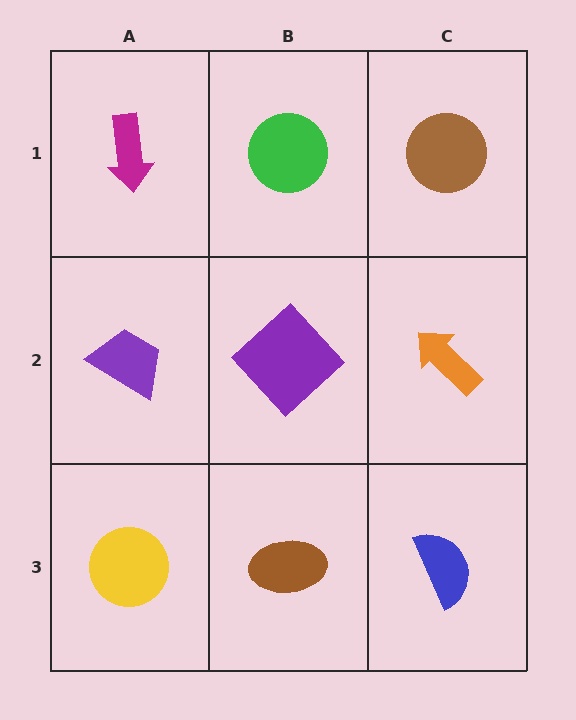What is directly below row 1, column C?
An orange arrow.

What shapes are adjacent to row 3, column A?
A purple trapezoid (row 2, column A), a brown ellipse (row 3, column B).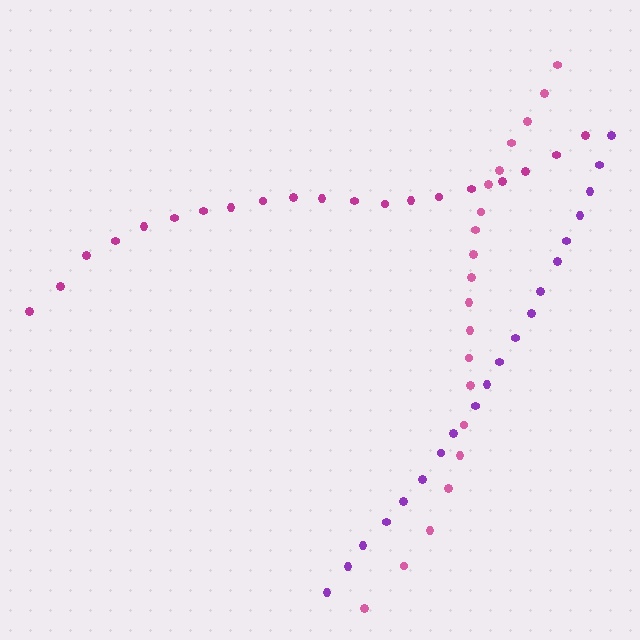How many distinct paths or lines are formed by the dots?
There are 3 distinct paths.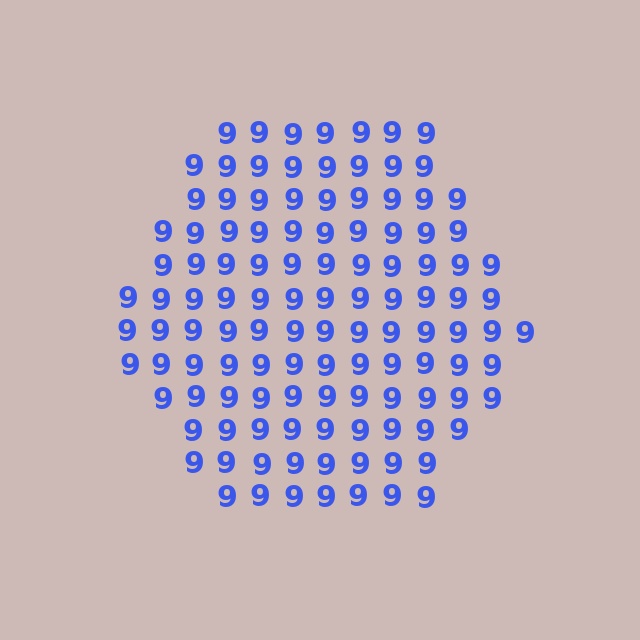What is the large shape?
The large shape is a hexagon.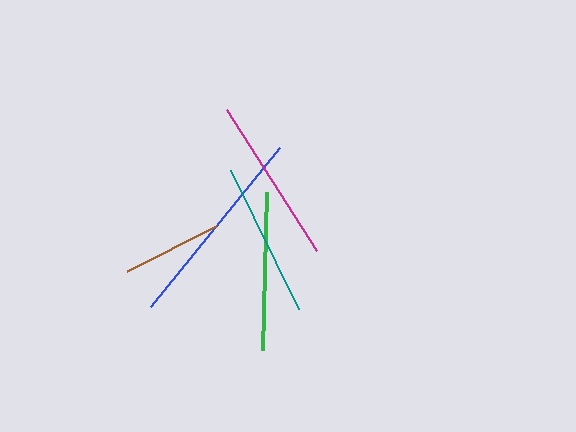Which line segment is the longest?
The blue line is the longest at approximately 205 pixels.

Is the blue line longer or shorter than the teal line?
The blue line is longer than the teal line.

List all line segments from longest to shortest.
From longest to shortest: blue, magenta, green, teal, brown.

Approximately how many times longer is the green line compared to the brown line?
The green line is approximately 1.6 times the length of the brown line.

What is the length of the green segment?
The green segment is approximately 157 pixels long.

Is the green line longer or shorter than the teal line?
The green line is longer than the teal line.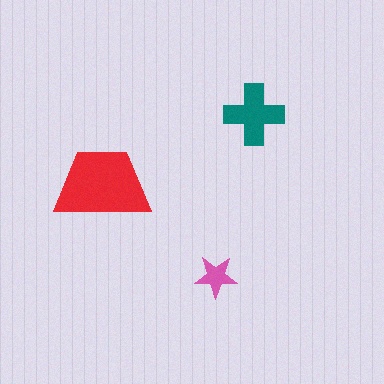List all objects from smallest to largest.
The pink star, the teal cross, the red trapezoid.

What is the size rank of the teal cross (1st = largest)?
2nd.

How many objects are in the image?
There are 3 objects in the image.